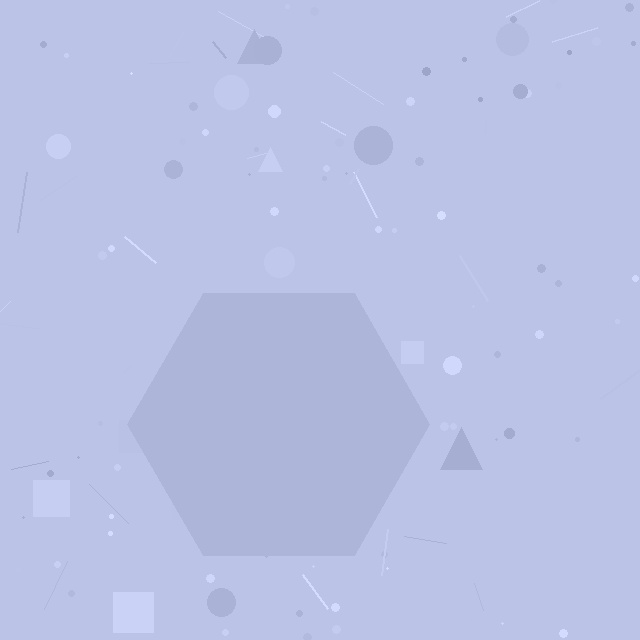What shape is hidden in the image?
A hexagon is hidden in the image.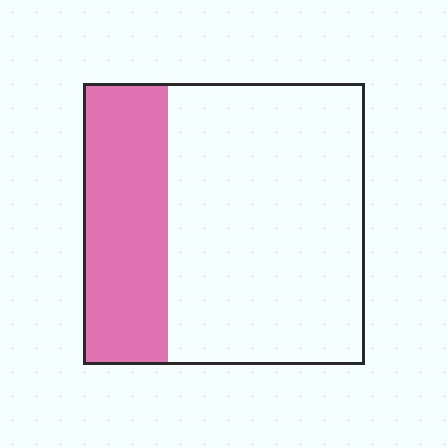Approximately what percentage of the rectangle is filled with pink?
Approximately 30%.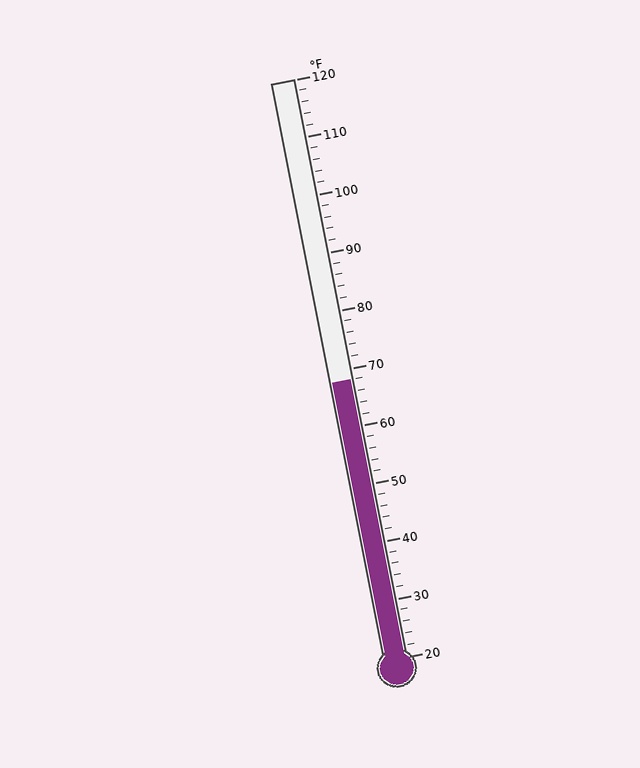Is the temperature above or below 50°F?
The temperature is above 50°F.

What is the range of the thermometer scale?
The thermometer scale ranges from 20°F to 120°F.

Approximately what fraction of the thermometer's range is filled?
The thermometer is filled to approximately 50% of its range.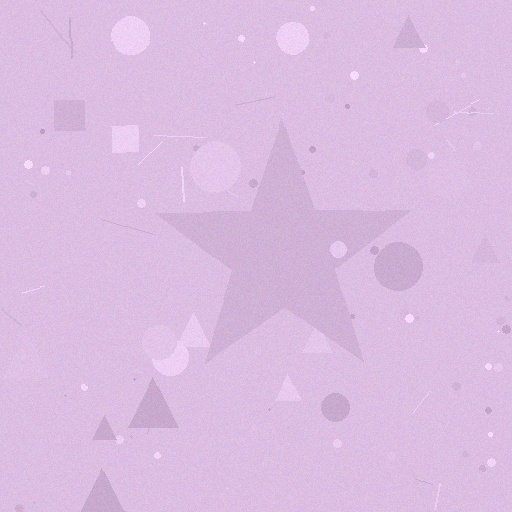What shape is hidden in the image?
A star is hidden in the image.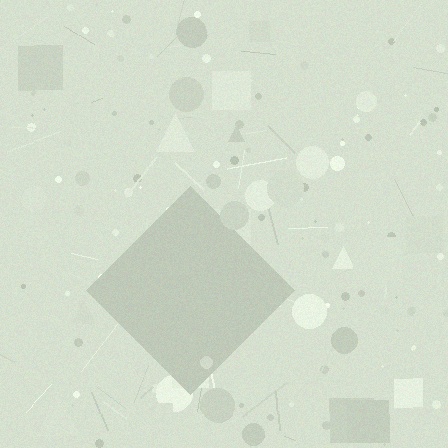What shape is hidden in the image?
A diamond is hidden in the image.